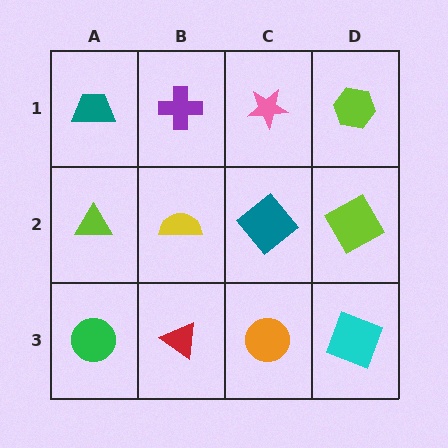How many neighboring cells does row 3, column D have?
2.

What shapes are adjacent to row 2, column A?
A teal trapezoid (row 1, column A), a green circle (row 3, column A), a yellow semicircle (row 2, column B).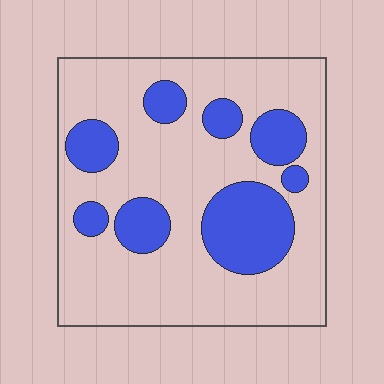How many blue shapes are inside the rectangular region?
8.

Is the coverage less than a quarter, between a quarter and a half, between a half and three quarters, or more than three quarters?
Between a quarter and a half.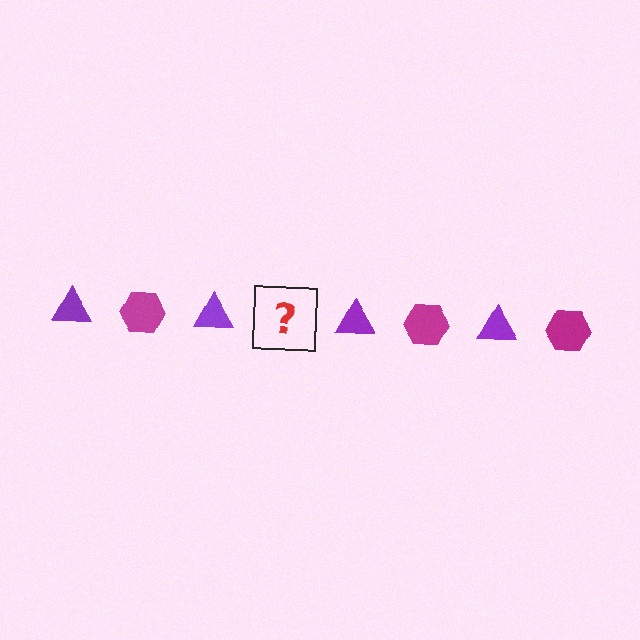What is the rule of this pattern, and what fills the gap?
The rule is that the pattern alternates between purple triangle and magenta hexagon. The gap should be filled with a magenta hexagon.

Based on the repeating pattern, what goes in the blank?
The blank should be a magenta hexagon.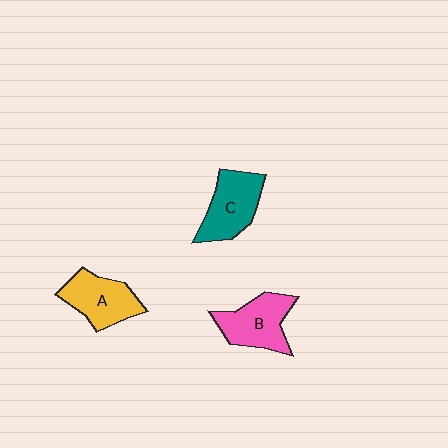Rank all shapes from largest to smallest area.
From largest to smallest: B (pink), C (teal), A (yellow).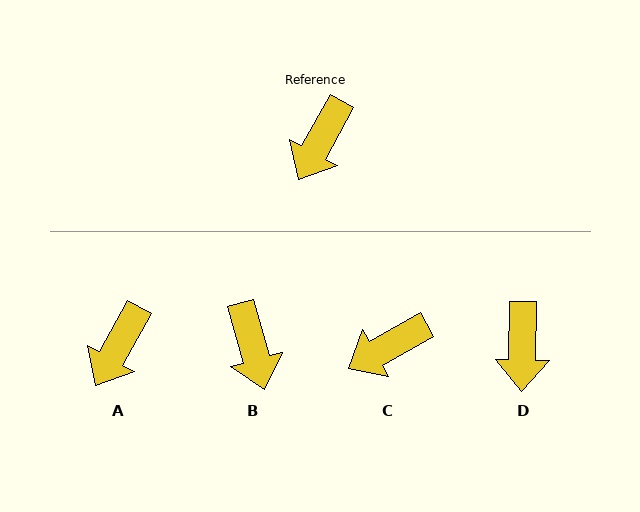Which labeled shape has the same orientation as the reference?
A.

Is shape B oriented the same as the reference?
No, it is off by about 45 degrees.